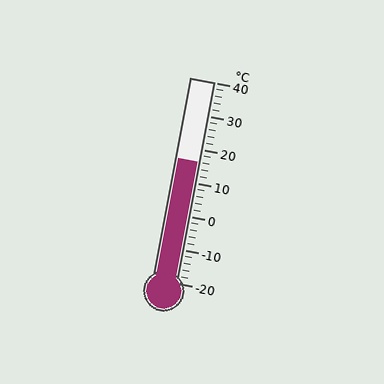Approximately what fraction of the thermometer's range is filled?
The thermometer is filled to approximately 60% of its range.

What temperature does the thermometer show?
The thermometer shows approximately 16°C.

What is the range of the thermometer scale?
The thermometer scale ranges from -20°C to 40°C.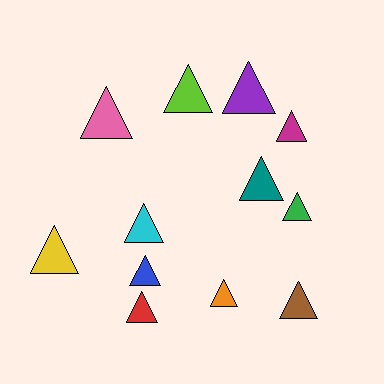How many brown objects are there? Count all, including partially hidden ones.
There is 1 brown object.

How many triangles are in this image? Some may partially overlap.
There are 12 triangles.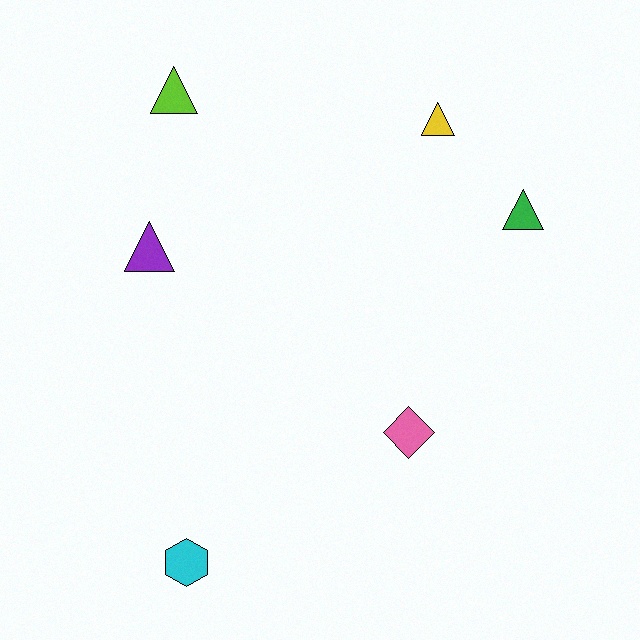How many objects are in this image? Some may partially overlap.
There are 6 objects.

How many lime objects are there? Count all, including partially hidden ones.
There is 1 lime object.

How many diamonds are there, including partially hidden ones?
There is 1 diamond.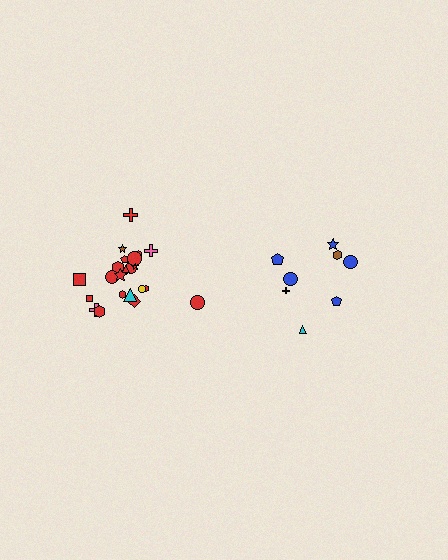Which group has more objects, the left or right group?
The left group.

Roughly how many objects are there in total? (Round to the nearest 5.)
Roughly 30 objects in total.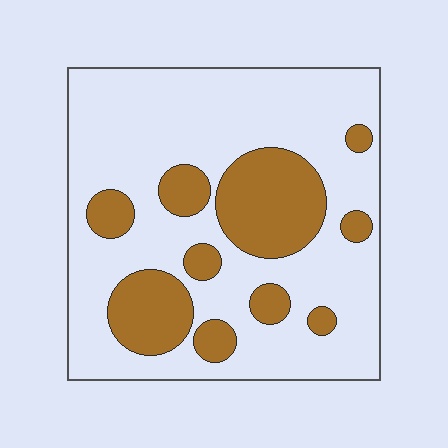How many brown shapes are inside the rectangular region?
10.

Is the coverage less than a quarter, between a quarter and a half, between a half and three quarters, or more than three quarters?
Between a quarter and a half.